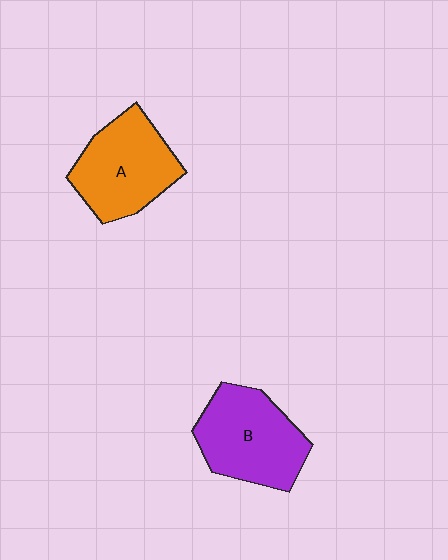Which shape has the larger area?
Shape B (purple).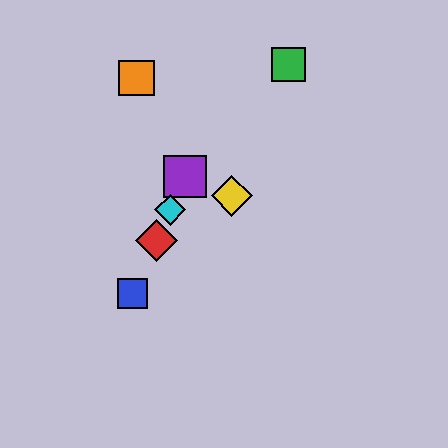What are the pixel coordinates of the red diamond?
The red diamond is at (157, 240).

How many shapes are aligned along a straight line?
4 shapes (the red diamond, the blue square, the purple square, the cyan diamond) are aligned along a straight line.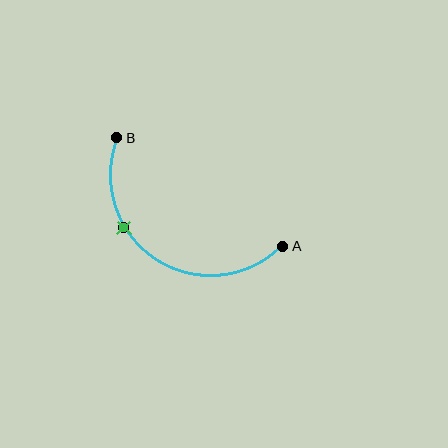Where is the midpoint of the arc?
The arc midpoint is the point on the curve farthest from the straight line joining A and B. It sits below that line.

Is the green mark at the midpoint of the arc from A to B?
No. The green mark lies on the arc but is closer to endpoint B. The arc midpoint would be at the point on the curve equidistant along the arc from both A and B.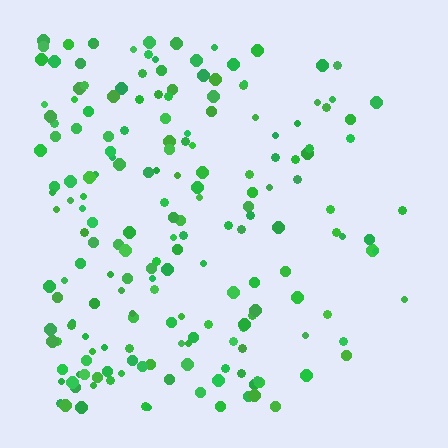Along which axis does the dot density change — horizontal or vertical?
Horizontal.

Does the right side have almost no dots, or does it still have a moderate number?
Still a moderate number, just noticeably fewer than the left.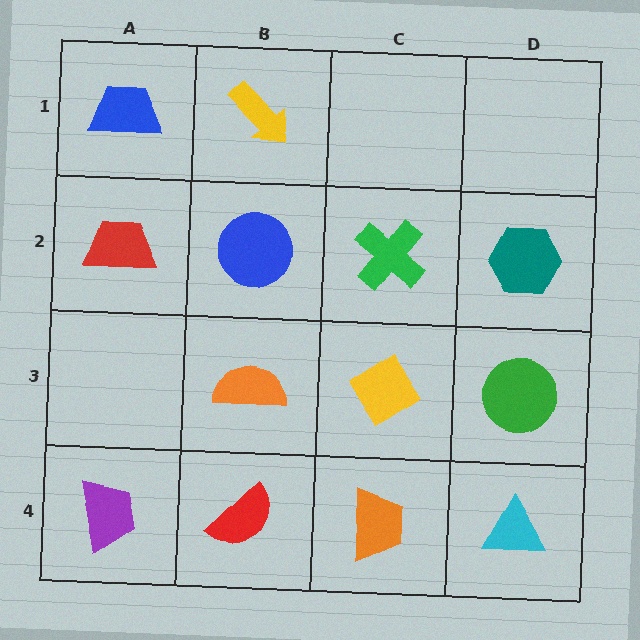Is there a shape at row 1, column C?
No, that cell is empty.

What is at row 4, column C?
An orange trapezoid.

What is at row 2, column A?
A red trapezoid.